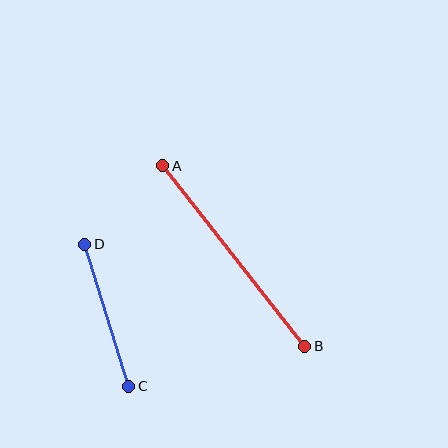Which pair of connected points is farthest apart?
Points A and B are farthest apart.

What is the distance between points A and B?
The distance is approximately 229 pixels.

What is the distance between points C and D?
The distance is approximately 148 pixels.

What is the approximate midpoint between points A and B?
The midpoint is at approximately (234, 256) pixels.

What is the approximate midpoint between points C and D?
The midpoint is at approximately (107, 315) pixels.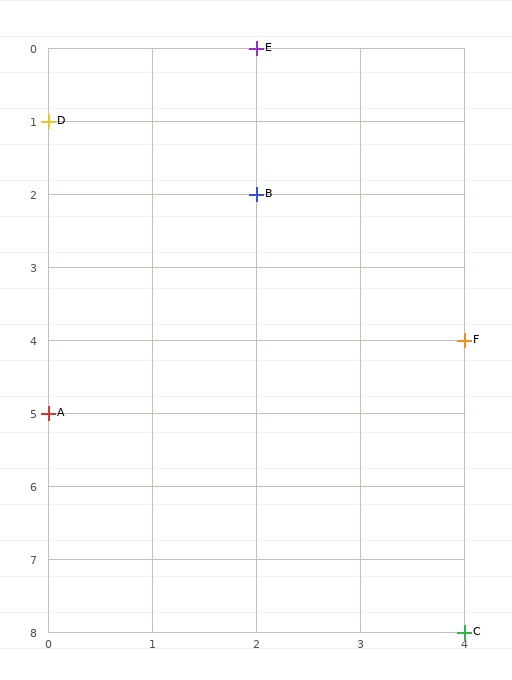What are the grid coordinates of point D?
Point D is at grid coordinates (0, 1).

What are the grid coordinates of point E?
Point E is at grid coordinates (2, 0).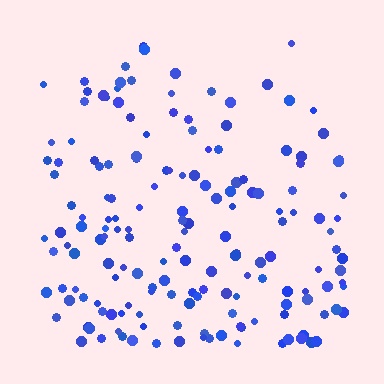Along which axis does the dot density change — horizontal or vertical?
Vertical.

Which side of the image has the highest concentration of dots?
The bottom.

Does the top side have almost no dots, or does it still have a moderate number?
Still a moderate number, just noticeably fewer than the bottom.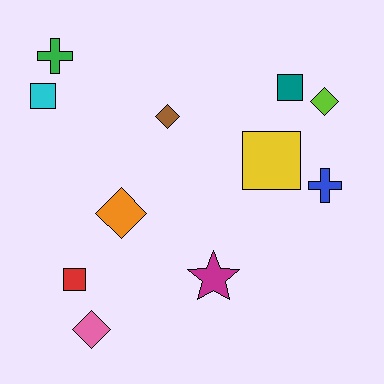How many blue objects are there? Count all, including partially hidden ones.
There is 1 blue object.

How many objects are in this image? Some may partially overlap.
There are 11 objects.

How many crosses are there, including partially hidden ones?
There are 2 crosses.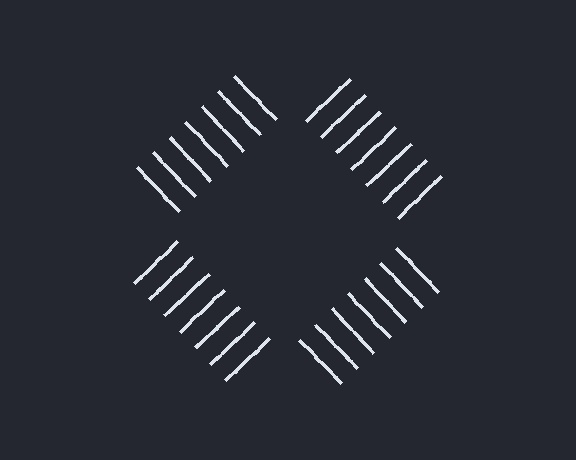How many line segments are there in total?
28 — 7 along each of the 4 edges.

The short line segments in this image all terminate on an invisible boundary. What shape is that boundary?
An illusory square — the line segments terminate on its edges but no continuous stroke is drawn.